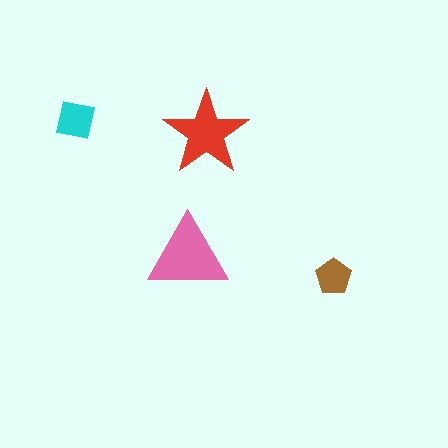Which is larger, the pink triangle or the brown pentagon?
The pink triangle.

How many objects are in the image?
There are 4 objects in the image.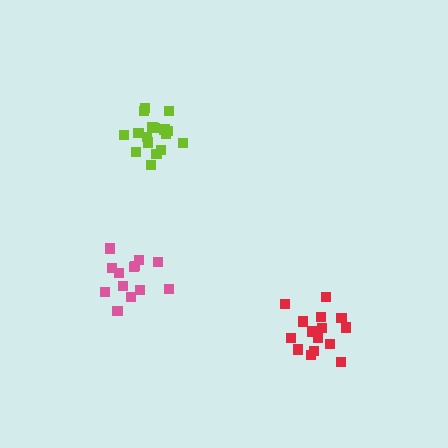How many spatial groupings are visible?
There are 3 spatial groupings.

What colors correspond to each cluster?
The clusters are colored: pink, red, lime.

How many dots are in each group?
Group 1: 13 dots, Group 2: 15 dots, Group 3: 18 dots (46 total).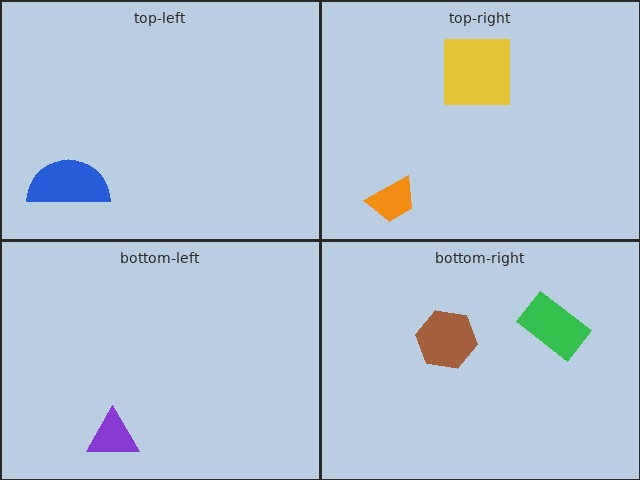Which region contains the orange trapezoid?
The top-right region.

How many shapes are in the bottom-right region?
2.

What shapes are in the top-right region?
The orange trapezoid, the yellow square.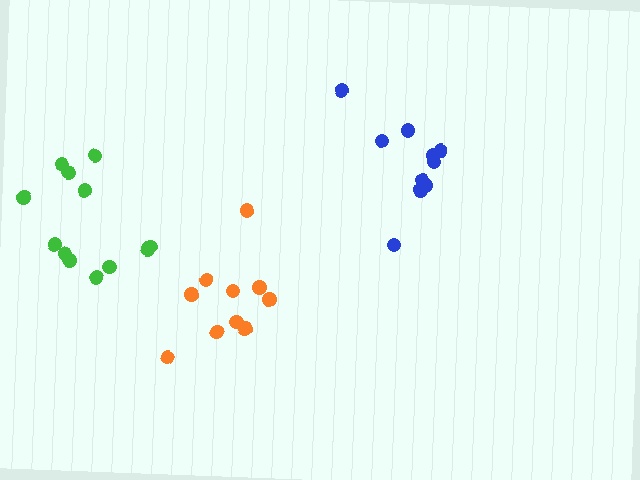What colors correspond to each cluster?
The clusters are colored: orange, blue, green.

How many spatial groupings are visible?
There are 3 spatial groupings.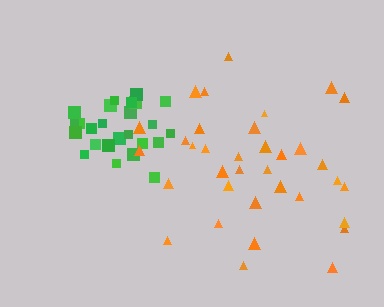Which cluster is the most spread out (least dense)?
Orange.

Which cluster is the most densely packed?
Green.